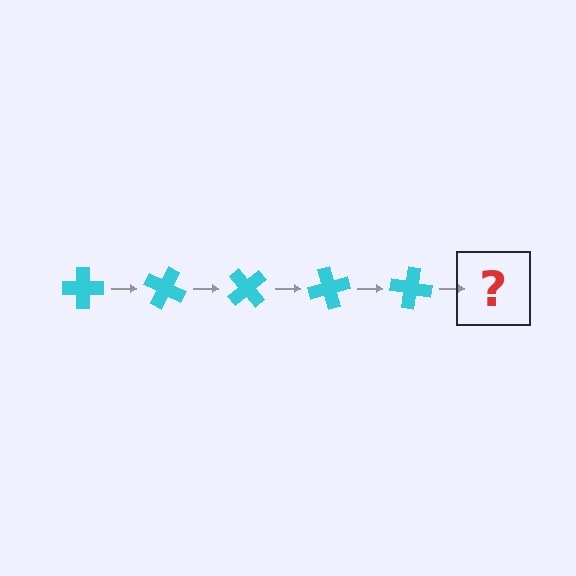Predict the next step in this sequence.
The next step is a cyan cross rotated 125 degrees.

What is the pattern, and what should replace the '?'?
The pattern is that the cross rotates 25 degrees each step. The '?' should be a cyan cross rotated 125 degrees.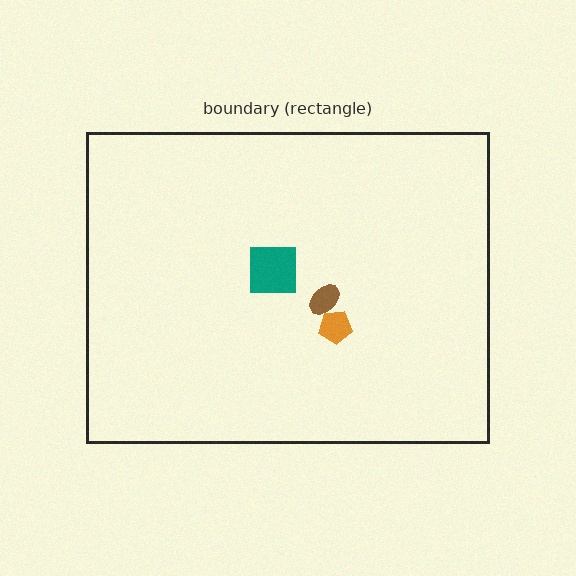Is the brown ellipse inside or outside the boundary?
Inside.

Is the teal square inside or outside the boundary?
Inside.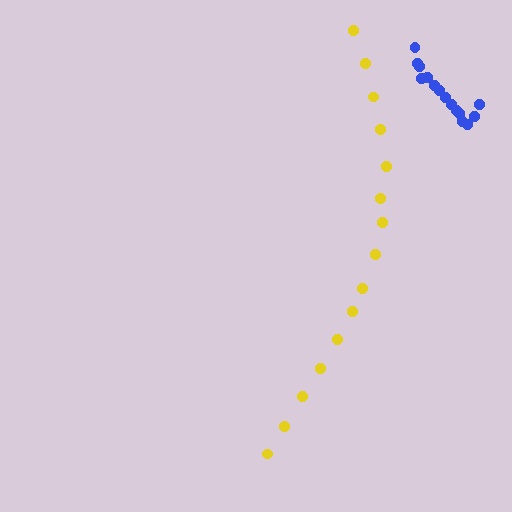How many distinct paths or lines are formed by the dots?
There are 2 distinct paths.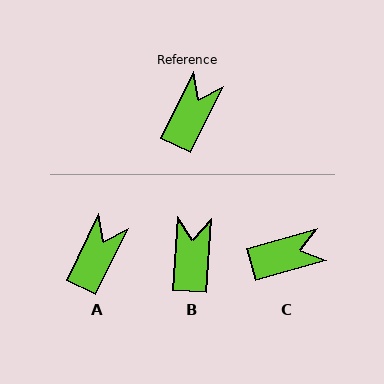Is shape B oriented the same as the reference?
No, it is off by about 22 degrees.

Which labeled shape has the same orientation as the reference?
A.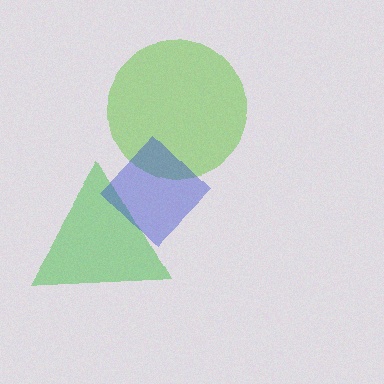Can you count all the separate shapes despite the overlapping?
Yes, there are 3 separate shapes.